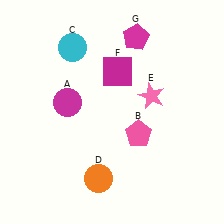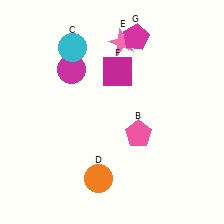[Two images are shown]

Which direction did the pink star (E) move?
The pink star (E) moved up.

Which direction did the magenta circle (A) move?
The magenta circle (A) moved up.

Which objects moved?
The objects that moved are: the magenta circle (A), the pink star (E).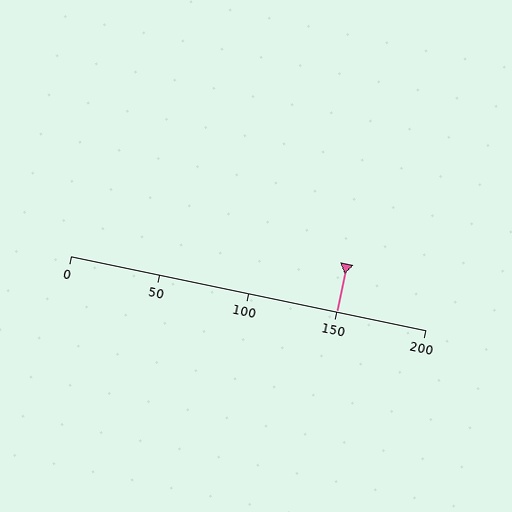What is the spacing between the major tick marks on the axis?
The major ticks are spaced 50 apart.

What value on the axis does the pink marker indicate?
The marker indicates approximately 150.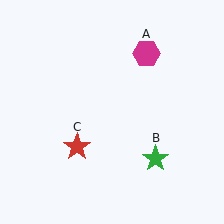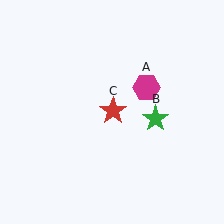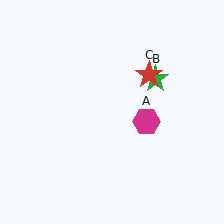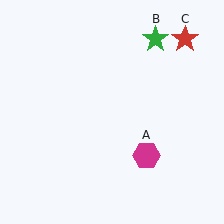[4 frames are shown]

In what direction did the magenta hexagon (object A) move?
The magenta hexagon (object A) moved down.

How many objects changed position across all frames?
3 objects changed position: magenta hexagon (object A), green star (object B), red star (object C).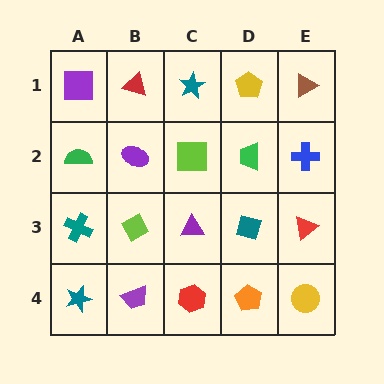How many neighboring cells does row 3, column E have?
3.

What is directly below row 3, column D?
An orange pentagon.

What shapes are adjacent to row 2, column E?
A brown triangle (row 1, column E), a red triangle (row 3, column E), a green trapezoid (row 2, column D).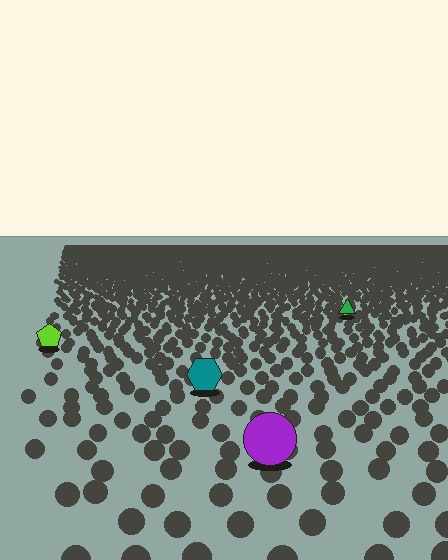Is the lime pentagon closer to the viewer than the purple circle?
No. The purple circle is closer — you can tell from the texture gradient: the ground texture is coarser near it.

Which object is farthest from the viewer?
The green triangle is farthest from the viewer. It appears smaller and the ground texture around it is denser.